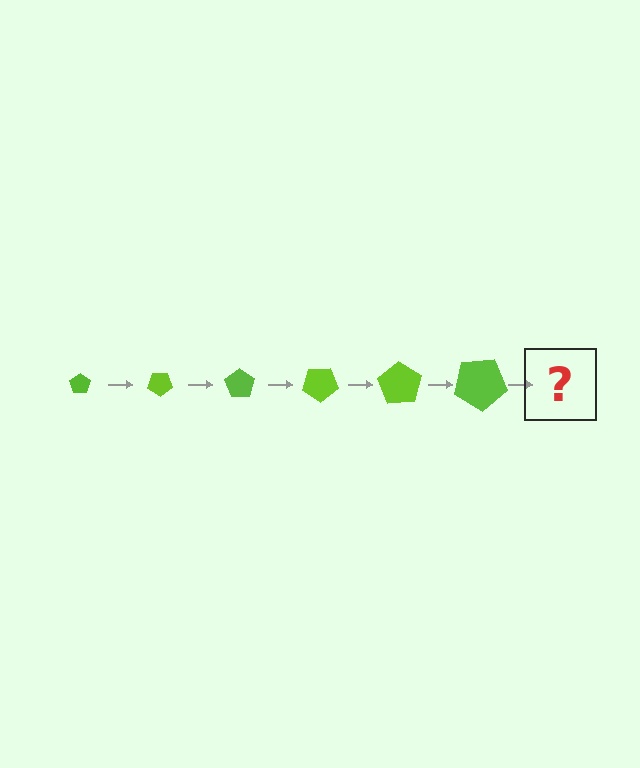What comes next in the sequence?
The next element should be a pentagon, larger than the previous one and rotated 210 degrees from the start.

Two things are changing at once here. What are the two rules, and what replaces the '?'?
The two rules are that the pentagon grows larger each step and it rotates 35 degrees each step. The '?' should be a pentagon, larger than the previous one and rotated 210 degrees from the start.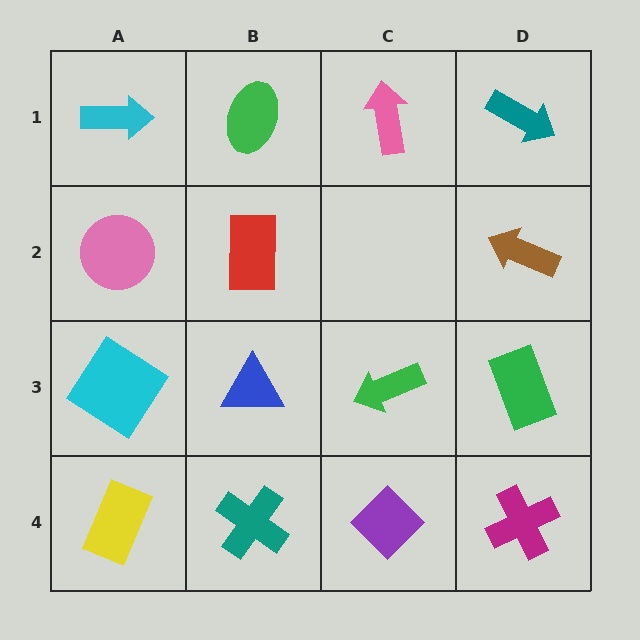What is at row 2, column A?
A pink circle.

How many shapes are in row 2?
3 shapes.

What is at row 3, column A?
A cyan diamond.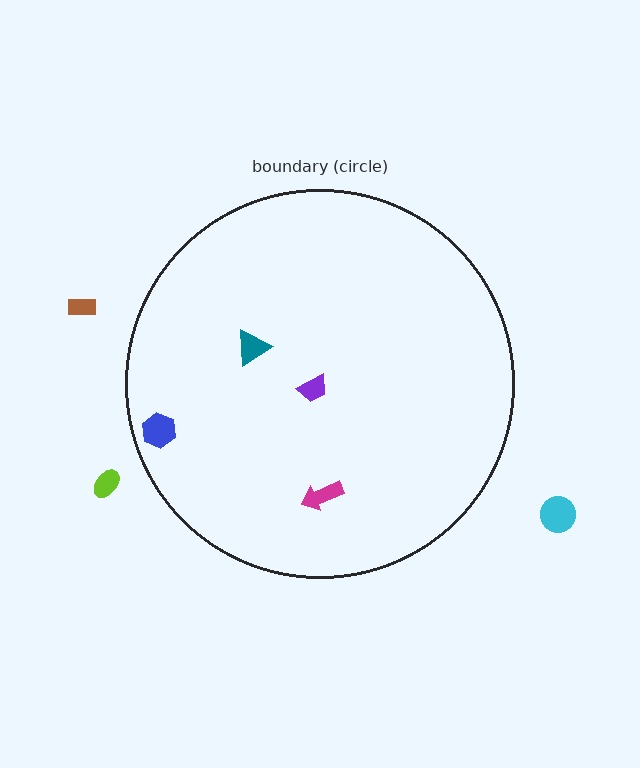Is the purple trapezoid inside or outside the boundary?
Inside.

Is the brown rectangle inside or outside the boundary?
Outside.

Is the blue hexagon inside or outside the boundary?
Inside.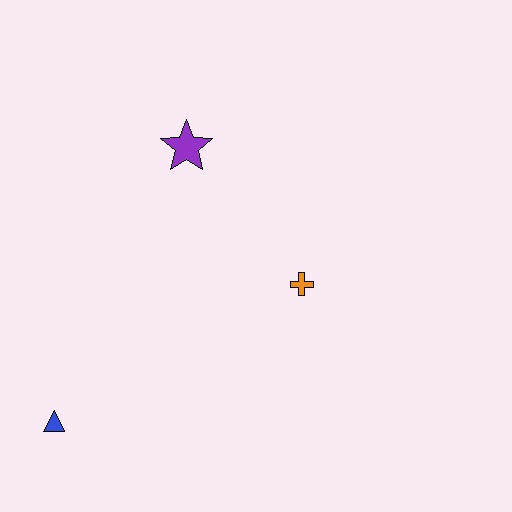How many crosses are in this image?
There is 1 cross.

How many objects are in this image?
There are 3 objects.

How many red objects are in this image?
There are no red objects.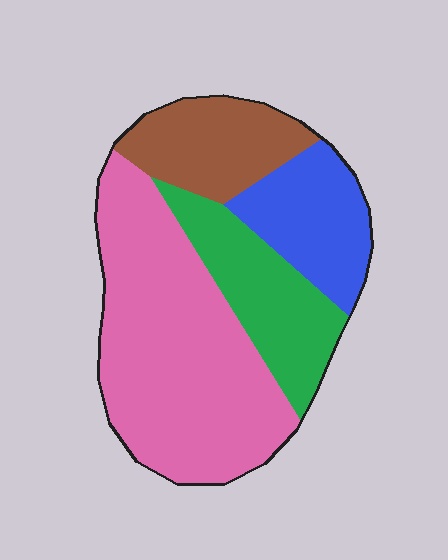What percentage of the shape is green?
Green covers around 20% of the shape.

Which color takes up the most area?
Pink, at roughly 50%.